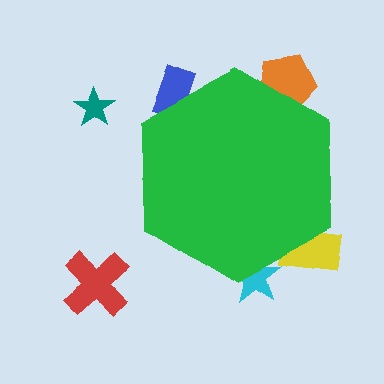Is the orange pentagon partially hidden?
Yes, the orange pentagon is partially hidden behind the green hexagon.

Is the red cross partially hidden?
No, the red cross is fully visible.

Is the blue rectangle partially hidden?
Yes, the blue rectangle is partially hidden behind the green hexagon.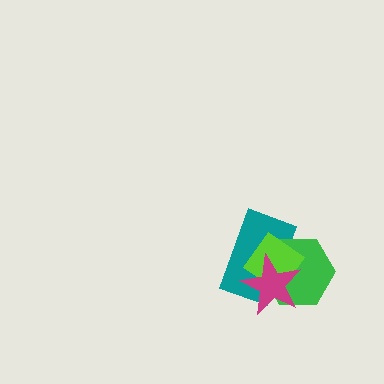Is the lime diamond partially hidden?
Yes, it is partially covered by another shape.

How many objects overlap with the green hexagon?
3 objects overlap with the green hexagon.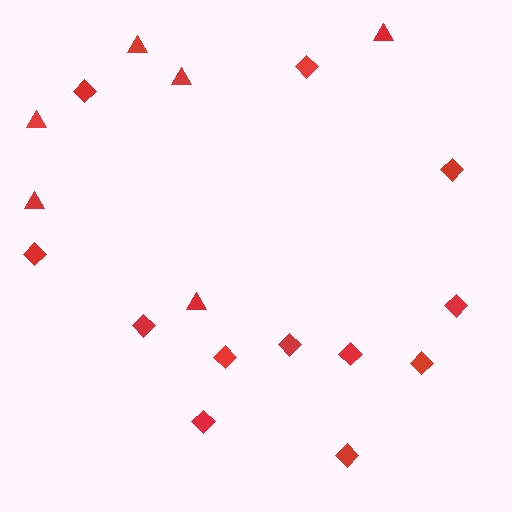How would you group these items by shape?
There are 2 groups: one group of triangles (6) and one group of diamonds (12).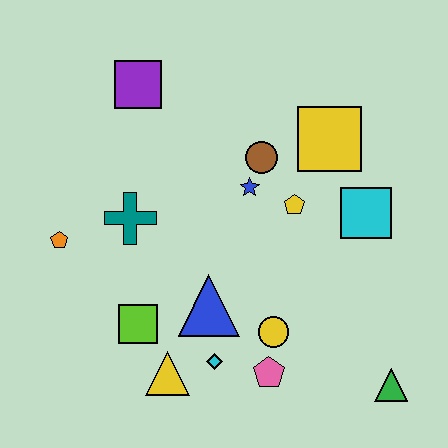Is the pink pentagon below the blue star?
Yes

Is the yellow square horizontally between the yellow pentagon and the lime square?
No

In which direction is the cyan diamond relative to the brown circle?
The cyan diamond is below the brown circle.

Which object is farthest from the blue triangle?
The purple square is farthest from the blue triangle.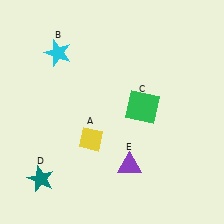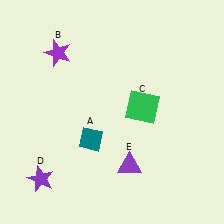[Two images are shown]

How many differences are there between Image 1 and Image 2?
There are 3 differences between the two images.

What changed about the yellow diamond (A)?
In Image 1, A is yellow. In Image 2, it changed to teal.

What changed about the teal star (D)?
In Image 1, D is teal. In Image 2, it changed to purple.